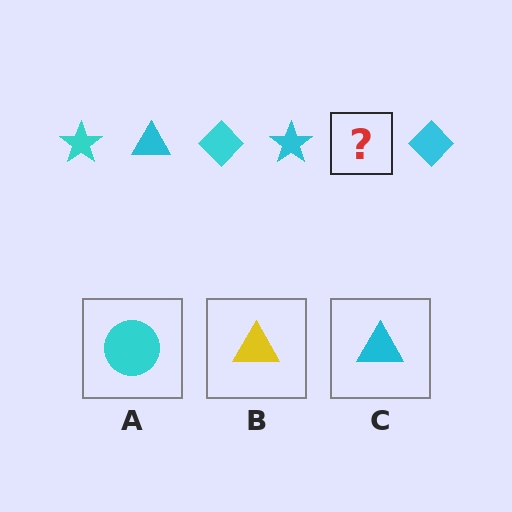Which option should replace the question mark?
Option C.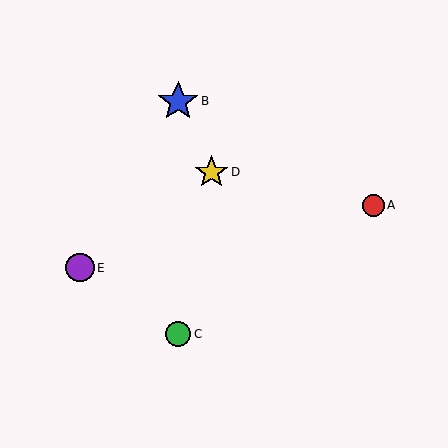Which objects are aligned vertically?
Objects B, C are aligned vertically.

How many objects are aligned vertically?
2 objects (B, C) are aligned vertically.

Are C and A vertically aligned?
No, C is at x≈178 and A is at x≈373.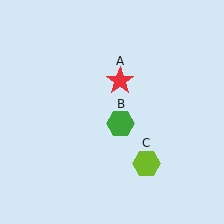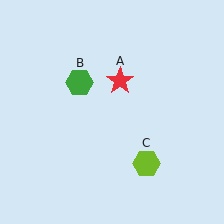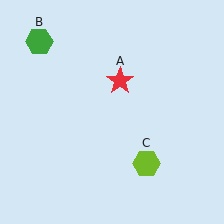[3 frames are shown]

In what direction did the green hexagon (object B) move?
The green hexagon (object B) moved up and to the left.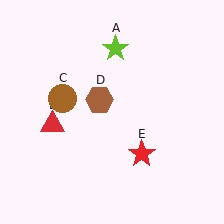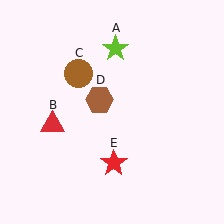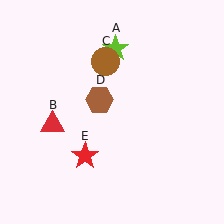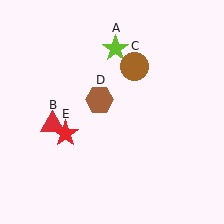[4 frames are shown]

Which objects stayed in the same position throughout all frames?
Lime star (object A) and red triangle (object B) and brown hexagon (object D) remained stationary.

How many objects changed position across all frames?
2 objects changed position: brown circle (object C), red star (object E).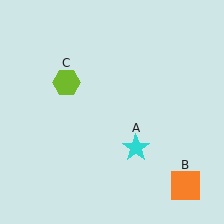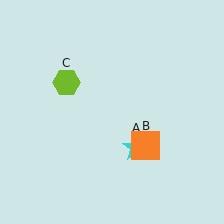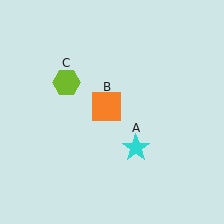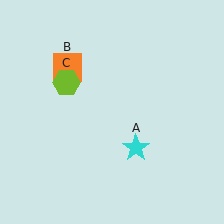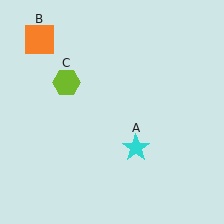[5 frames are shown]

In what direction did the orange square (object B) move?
The orange square (object B) moved up and to the left.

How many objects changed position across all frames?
1 object changed position: orange square (object B).